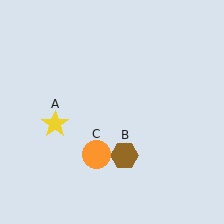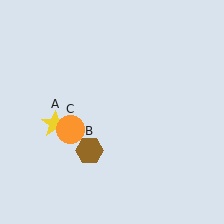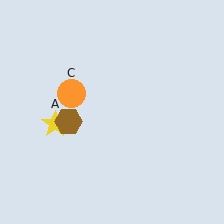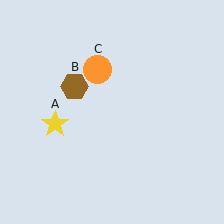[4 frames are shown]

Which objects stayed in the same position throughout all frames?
Yellow star (object A) remained stationary.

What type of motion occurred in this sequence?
The brown hexagon (object B), orange circle (object C) rotated clockwise around the center of the scene.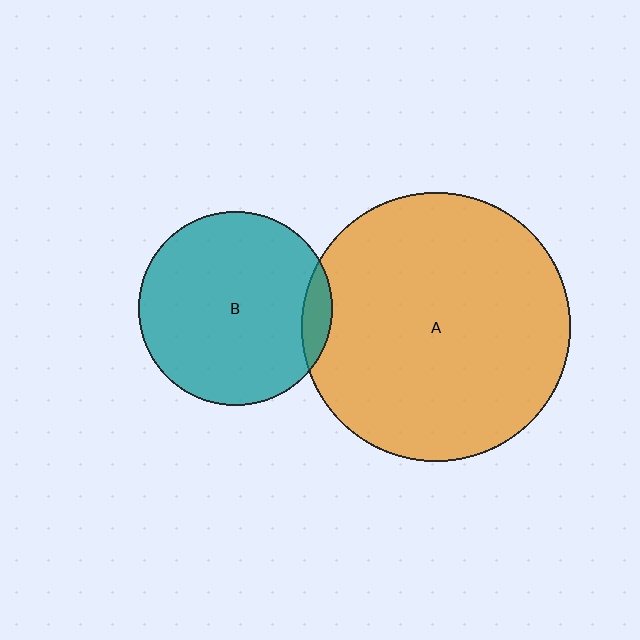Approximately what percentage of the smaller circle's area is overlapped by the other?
Approximately 10%.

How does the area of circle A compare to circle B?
Approximately 1.9 times.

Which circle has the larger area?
Circle A (orange).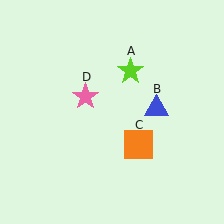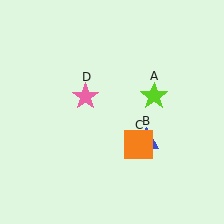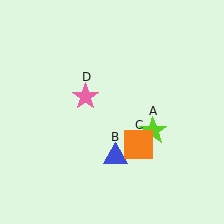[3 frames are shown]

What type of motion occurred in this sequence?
The lime star (object A), blue triangle (object B) rotated clockwise around the center of the scene.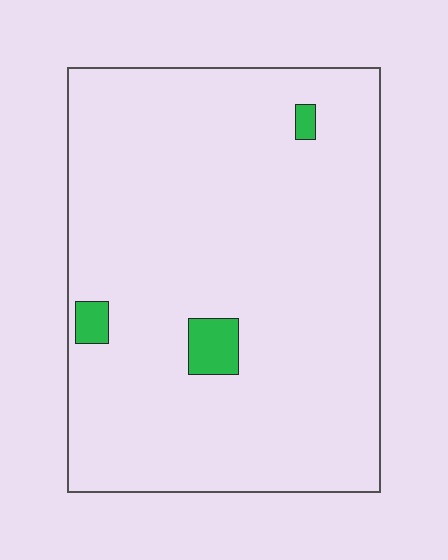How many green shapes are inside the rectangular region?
3.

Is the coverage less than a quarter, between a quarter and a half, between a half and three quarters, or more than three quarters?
Less than a quarter.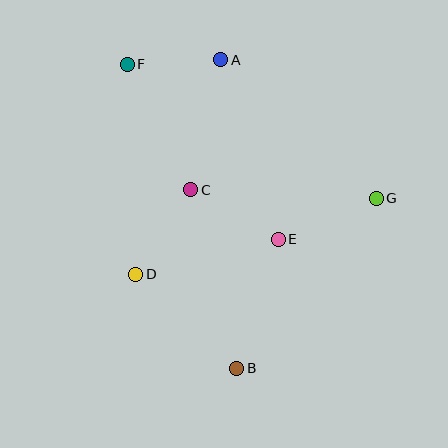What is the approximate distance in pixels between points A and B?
The distance between A and B is approximately 309 pixels.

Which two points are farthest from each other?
Points B and F are farthest from each other.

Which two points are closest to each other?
Points A and F are closest to each other.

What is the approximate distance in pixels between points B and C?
The distance between B and C is approximately 185 pixels.